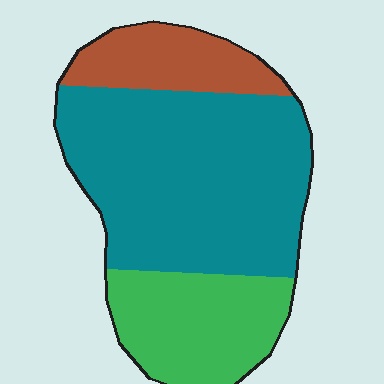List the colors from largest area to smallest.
From largest to smallest: teal, green, brown.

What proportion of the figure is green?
Green covers roughly 25% of the figure.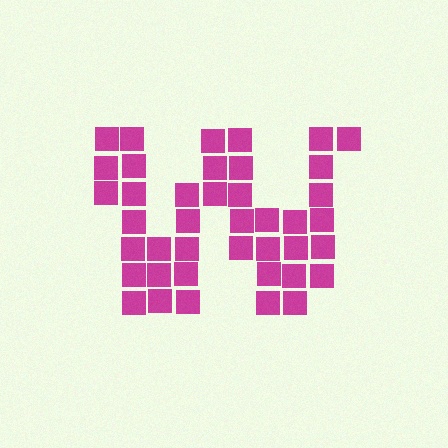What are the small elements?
The small elements are squares.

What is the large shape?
The large shape is the letter W.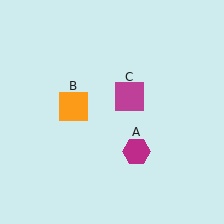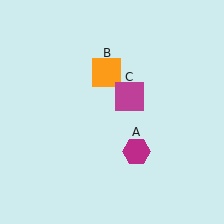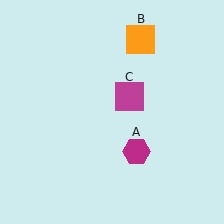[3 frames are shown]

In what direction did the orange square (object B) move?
The orange square (object B) moved up and to the right.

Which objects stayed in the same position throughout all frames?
Magenta hexagon (object A) and magenta square (object C) remained stationary.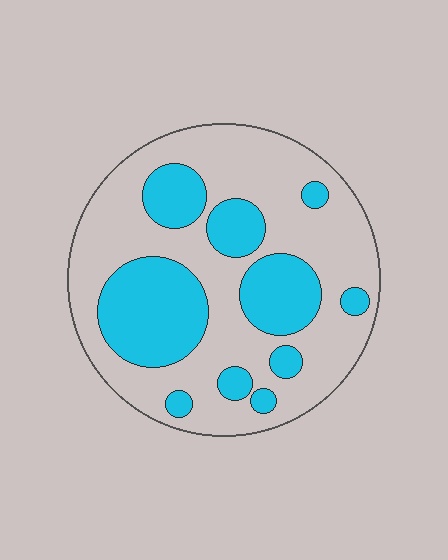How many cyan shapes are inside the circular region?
10.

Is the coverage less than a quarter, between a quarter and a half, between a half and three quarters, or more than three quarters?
Between a quarter and a half.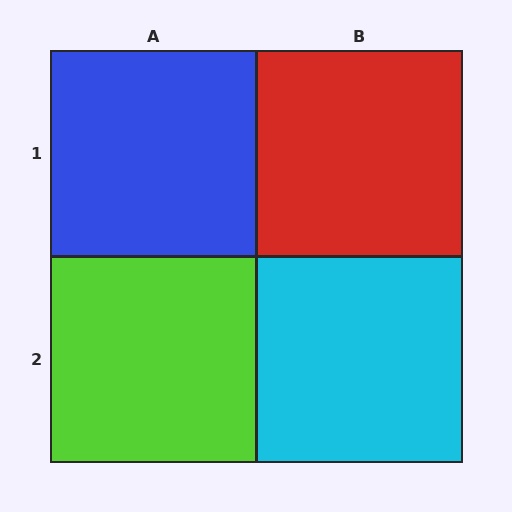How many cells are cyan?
1 cell is cyan.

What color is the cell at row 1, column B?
Red.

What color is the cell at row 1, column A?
Blue.